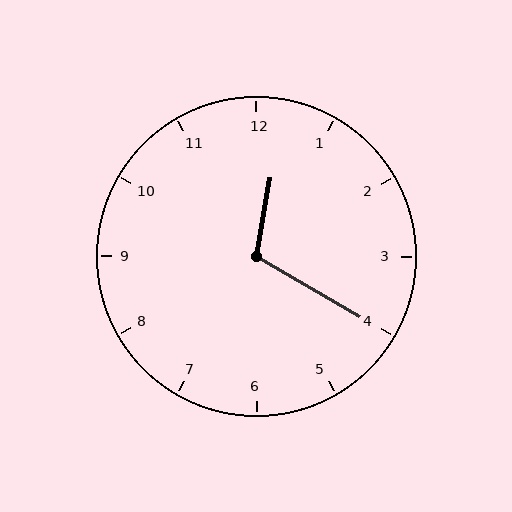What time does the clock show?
12:20.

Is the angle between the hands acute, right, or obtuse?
It is obtuse.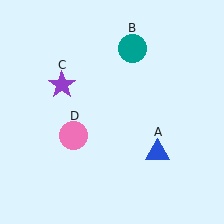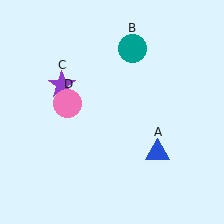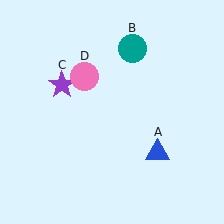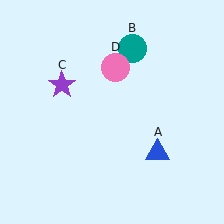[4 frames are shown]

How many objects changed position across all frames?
1 object changed position: pink circle (object D).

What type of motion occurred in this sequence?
The pink circle (object D) rotated clockwise around the center of the scene.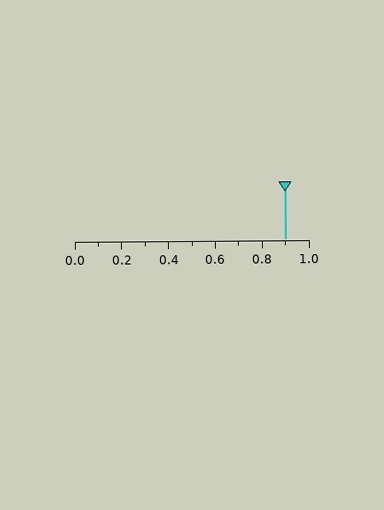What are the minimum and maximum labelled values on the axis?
The axis runs from 0.0 to 1.0.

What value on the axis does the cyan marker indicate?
The marker indicates approximately 0.9.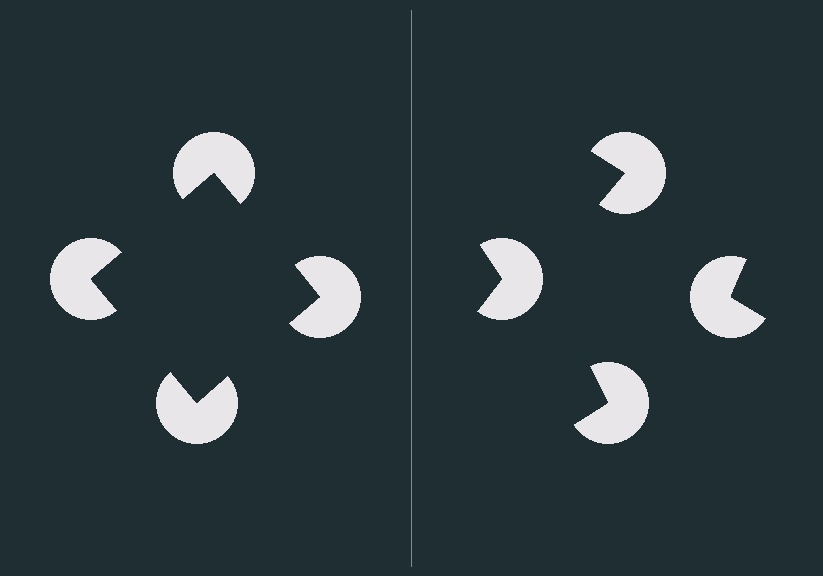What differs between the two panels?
The pac-man discs are positioned identically on both sides; only the wedge orientations differ. On the left they align to a square; on the right they are misaligned.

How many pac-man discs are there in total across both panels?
8 — 4 on each side.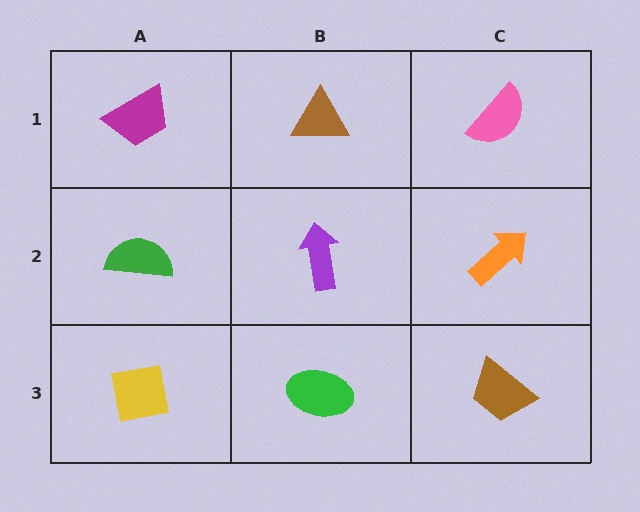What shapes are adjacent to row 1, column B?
A purple arrow (row 2, column B), a magenta trapezoid (row 1, column A), a pink semicircle (row 1, column C).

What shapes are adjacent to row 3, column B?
A purple arrow (row 2, column B), a yellow square (row 3, column A), a brown trapezoid (row 3, column C).